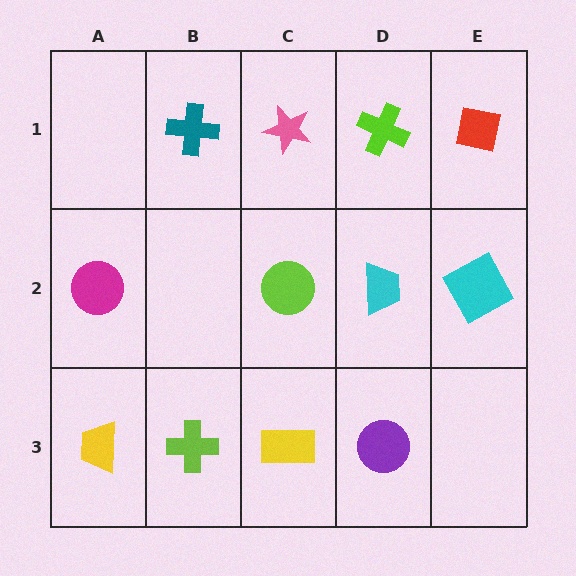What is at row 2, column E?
A cyan square.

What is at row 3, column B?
A lime cross.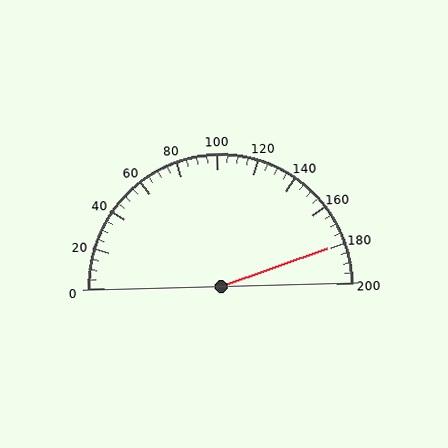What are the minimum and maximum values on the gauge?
The gauge ranges from 0 to 200.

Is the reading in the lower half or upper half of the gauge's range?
The reading is in the upper half of the range (0 to 200).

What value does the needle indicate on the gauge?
The needle indicates approximately 180.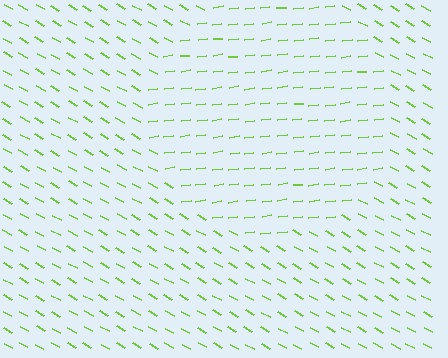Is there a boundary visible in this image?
Yes, there is a texture boundary formed by a change in line orientation.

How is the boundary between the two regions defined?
The boundary is defined purely by a change in line orientation (approximately 36 degrees difference). All lines are the same color and thickness.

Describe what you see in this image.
The image is filled with small lime line segments. A circle region in the image has lines oriented differently from the surrounding lines, creating a visible texture boundary.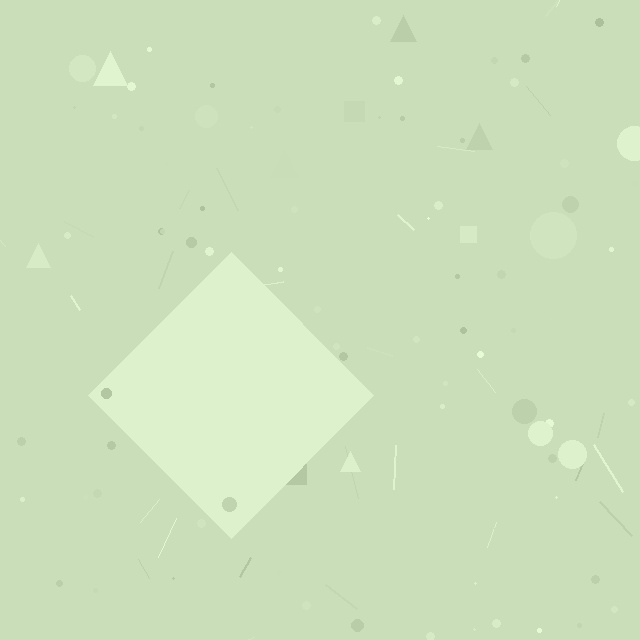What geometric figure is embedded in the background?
A diamond is embedded in the background.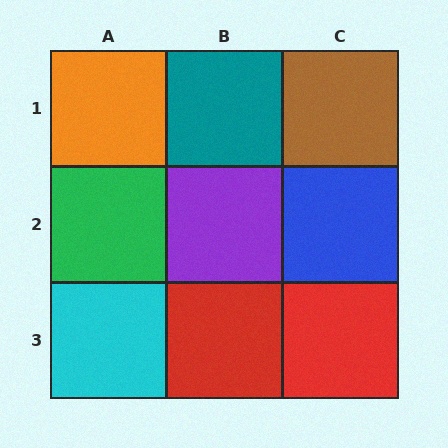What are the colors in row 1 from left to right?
Orange, teal, brown.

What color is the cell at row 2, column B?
Purple.